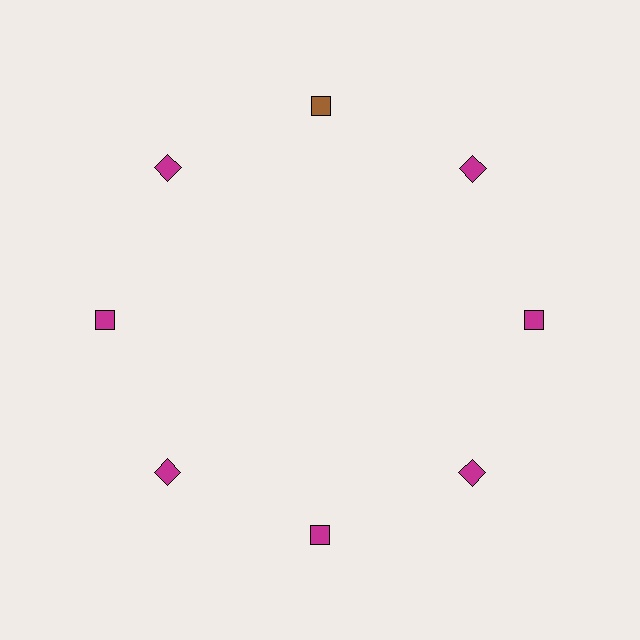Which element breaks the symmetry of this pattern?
The brown diamond at roughly the 12 o'clock position breaks the symmetry. All other shapes are magenta diamonds.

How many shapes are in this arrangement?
There are 8 shapes arranged in a ring pattern.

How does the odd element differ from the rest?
It has a different color: brown instead of magenta.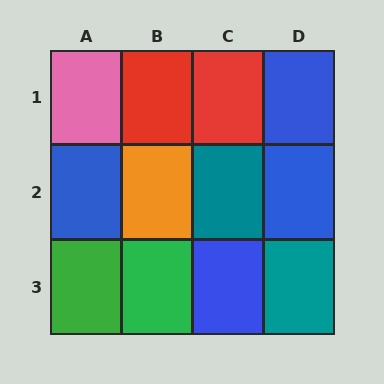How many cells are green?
2 cells are green.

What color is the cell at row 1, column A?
Pink.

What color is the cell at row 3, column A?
Green.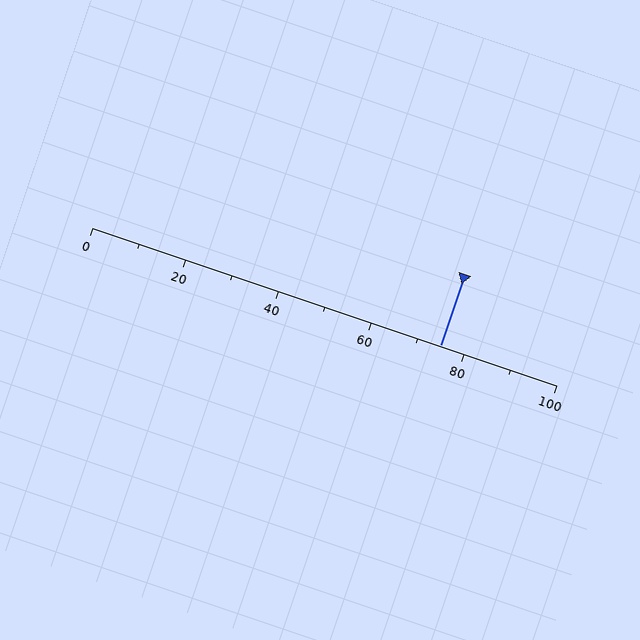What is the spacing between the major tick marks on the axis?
The major ticks are spaced 20 apart.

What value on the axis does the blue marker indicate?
The marker indicates approximately 75.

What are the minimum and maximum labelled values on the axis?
The axis runs from 0 to 100.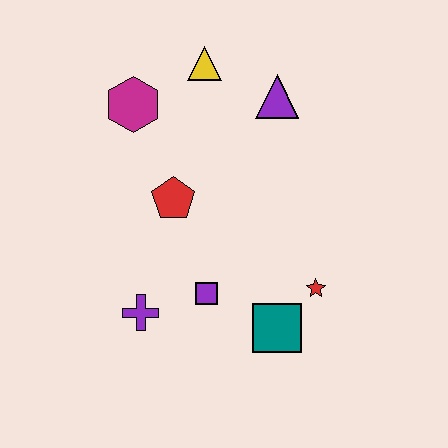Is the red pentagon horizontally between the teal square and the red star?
No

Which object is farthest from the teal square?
The yellow triangle is farthest from the teal square.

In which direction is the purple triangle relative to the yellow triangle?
The purple triangle is to the right of the yellow triangle.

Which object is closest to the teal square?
The red star is closest to the teal square.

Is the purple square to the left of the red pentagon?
No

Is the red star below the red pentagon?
Yes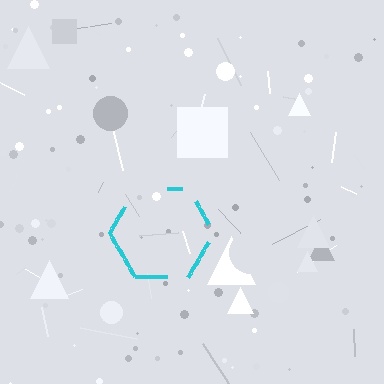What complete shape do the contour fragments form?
The contour fragments form a hexagon.